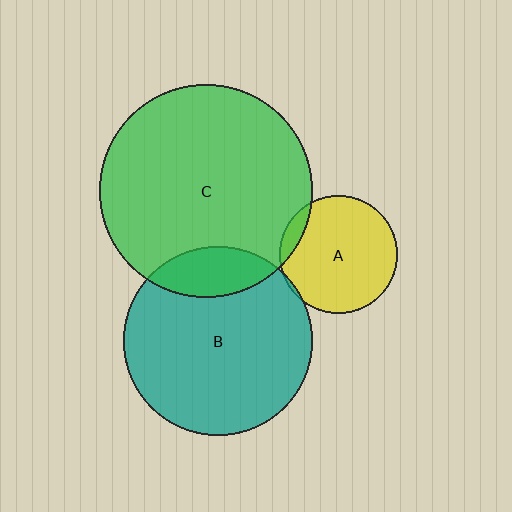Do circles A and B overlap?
Yes.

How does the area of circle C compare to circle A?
Approximately 3.2 times.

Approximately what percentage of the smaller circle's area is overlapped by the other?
Approximately 5%.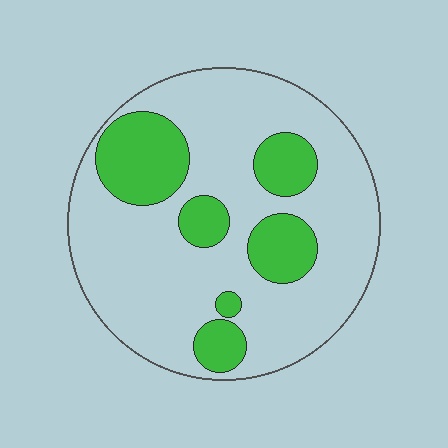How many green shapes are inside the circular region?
6.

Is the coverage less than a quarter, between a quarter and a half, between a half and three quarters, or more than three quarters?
Less than a quarter.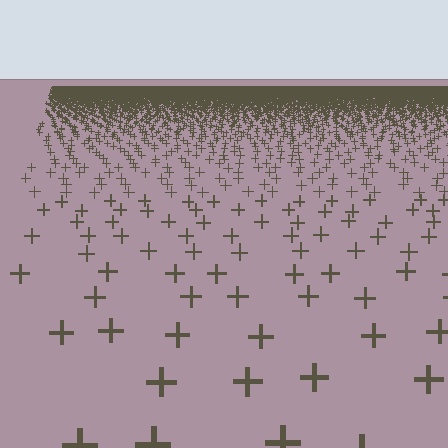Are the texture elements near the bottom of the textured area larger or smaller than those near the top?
Larger. Near the bottom, elements are closer to the viewer and appear at a bigger on-screen size.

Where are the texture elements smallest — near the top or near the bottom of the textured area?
Near the top.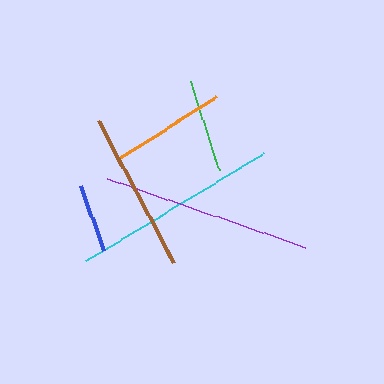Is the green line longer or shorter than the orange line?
The orange line is longer than the green line.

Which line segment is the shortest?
The blue line is the shortest at approximately 68 pixels.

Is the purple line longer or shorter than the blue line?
The purple line is longer than the blue line.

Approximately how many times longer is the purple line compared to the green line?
The purple line is approximately 2.2 times the length of the green line.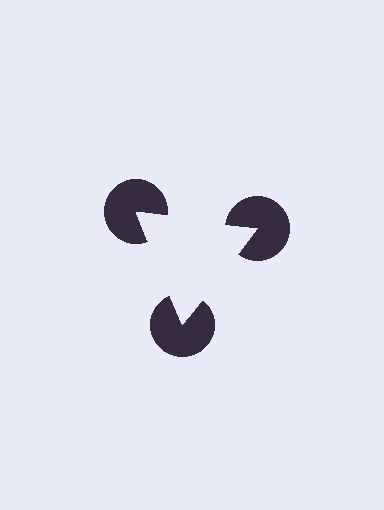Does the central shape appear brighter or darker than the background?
It typically appears slightly brighter than the background, even though no actual brightness change is drawn.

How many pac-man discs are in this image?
There are 3 — one at each vertex of the illusory triangle.